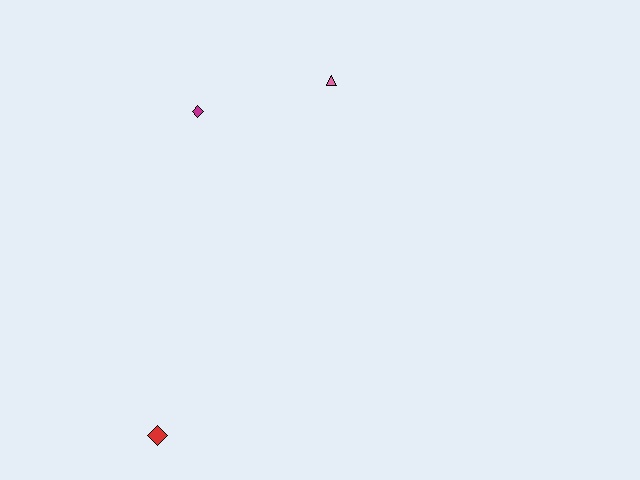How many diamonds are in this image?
There are 2 diamonds.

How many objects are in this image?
There are 3 objects.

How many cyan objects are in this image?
There are no cyan objects.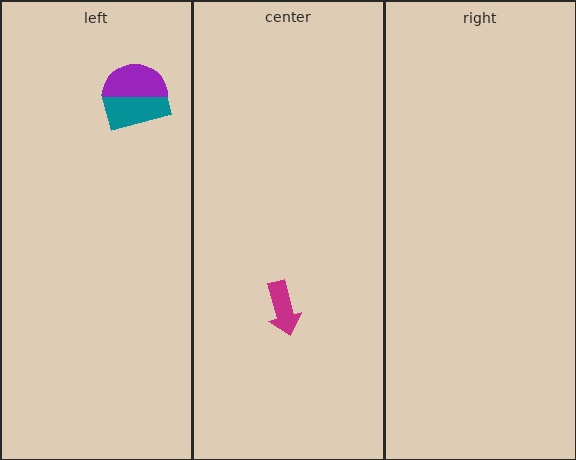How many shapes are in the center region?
1.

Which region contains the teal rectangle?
The left region.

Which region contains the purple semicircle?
The left region.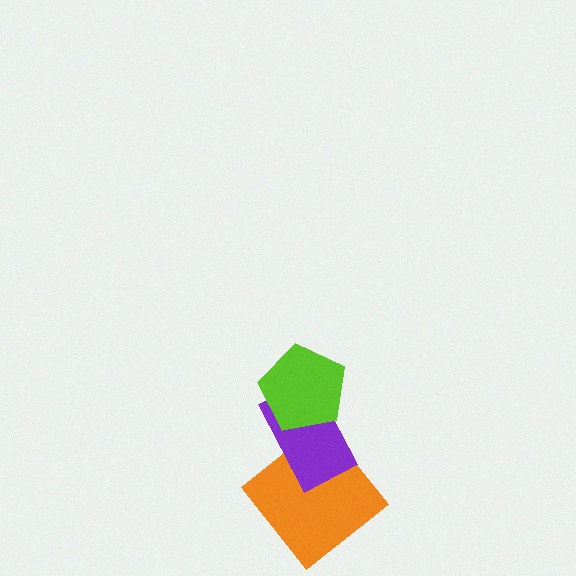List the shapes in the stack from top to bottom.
From top to bottom: the lime pentagon, the purple rectangle, the orange diamond.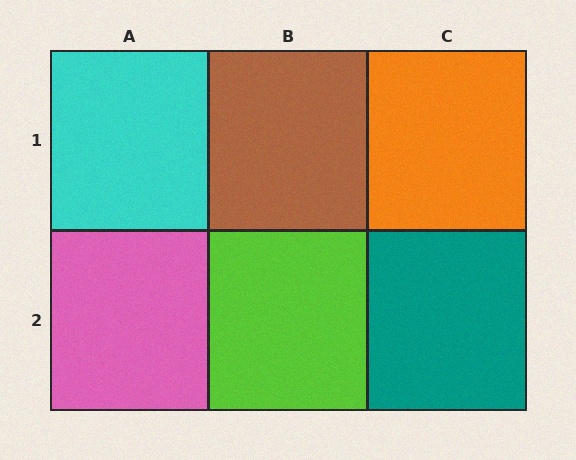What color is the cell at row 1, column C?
Orange.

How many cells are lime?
1 cell is lime.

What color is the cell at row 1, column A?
Cyan.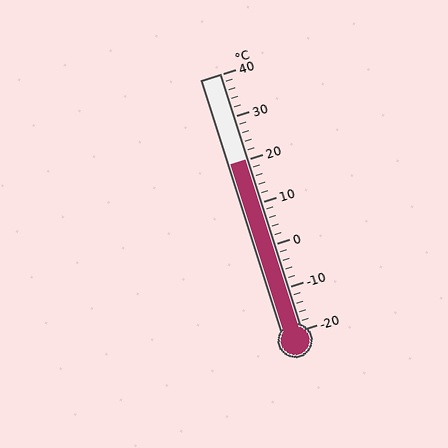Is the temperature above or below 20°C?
The temperature is at 20°C.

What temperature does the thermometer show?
The thermometer shows approximately 20°C.